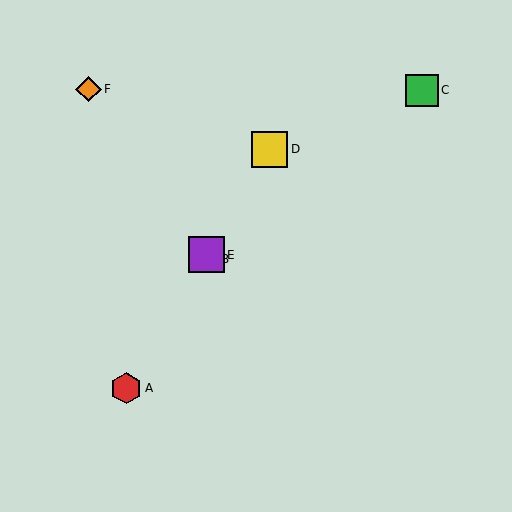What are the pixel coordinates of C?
Object C is at (422, 90).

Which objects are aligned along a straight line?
Objects A, B, D, E are aligned along a straight line.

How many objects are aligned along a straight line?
4 objects (A, B, D, E) are aligned along a straight line.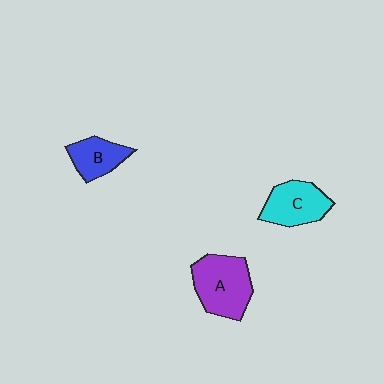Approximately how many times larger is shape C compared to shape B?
Approximately 1.3 times.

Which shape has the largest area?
Shape A (purple).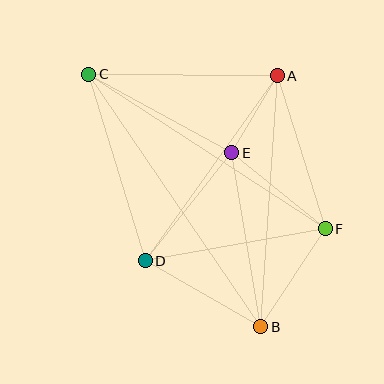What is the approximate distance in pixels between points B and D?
The distance between B and D is approximately 133 pixels.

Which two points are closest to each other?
Points A and E are closest to each other.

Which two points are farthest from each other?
Points B and C are farthest from each other.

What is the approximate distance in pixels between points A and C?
The distance between A and C is approximately 189 pixels.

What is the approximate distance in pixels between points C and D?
The distance between C and D is approximately 195 pixels.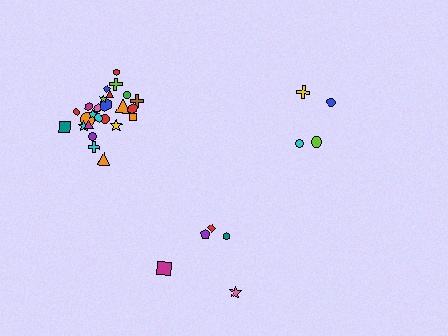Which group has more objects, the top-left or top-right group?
The top-left group.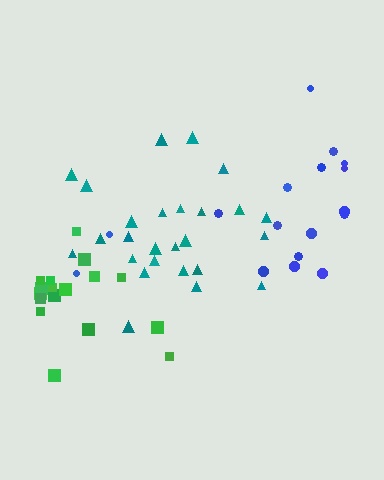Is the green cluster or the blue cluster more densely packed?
Green.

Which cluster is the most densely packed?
Teal.